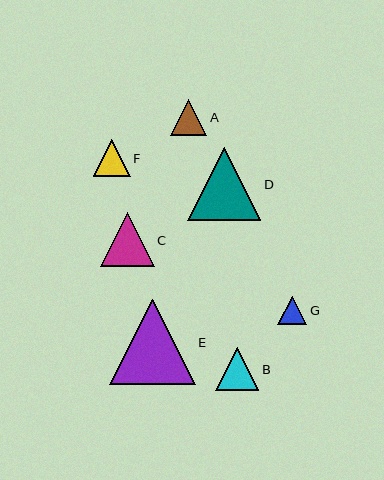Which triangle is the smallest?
Triangle G is the smallest with a size of approximately 29 pixels.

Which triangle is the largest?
Triangle E is the largest with a size of approximately 85 pixels.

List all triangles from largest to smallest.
From largest to smallest: E, D, C, B, F, A, G.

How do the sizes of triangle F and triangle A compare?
Triangle F and triangle A are approximately the same size.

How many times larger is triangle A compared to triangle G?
Triangle A is approximately 1.2 times the size of triangle G.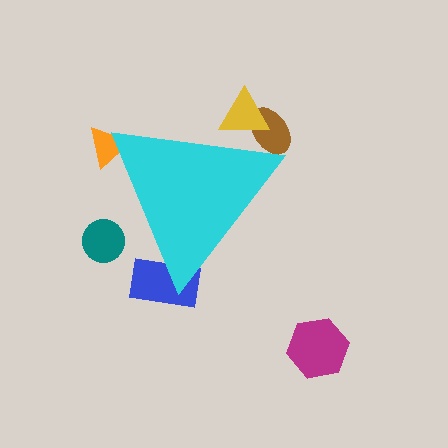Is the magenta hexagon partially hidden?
No, the magenta hexagon is fully visible.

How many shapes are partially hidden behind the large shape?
5 shapes are partially hidden.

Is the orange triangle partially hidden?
Yes, the orange triangle is partially hidden behind the cyan triangle.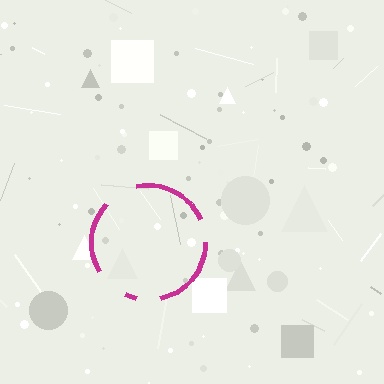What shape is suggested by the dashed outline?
The dashed outline suggests a circle.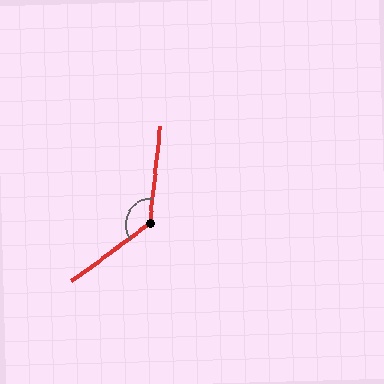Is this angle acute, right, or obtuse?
It is obtuse.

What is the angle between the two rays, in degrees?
Approximately 133 degrees.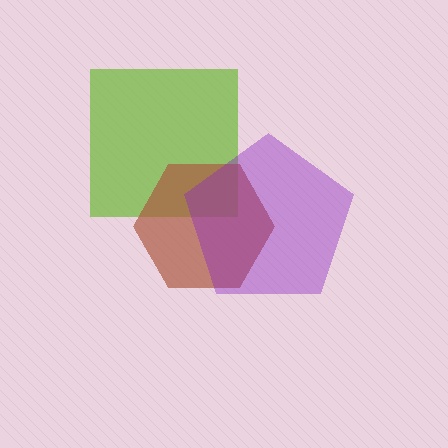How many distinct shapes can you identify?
There are 3 distinct shapes: a lime square, a brown hexagon, a purple pentagon.